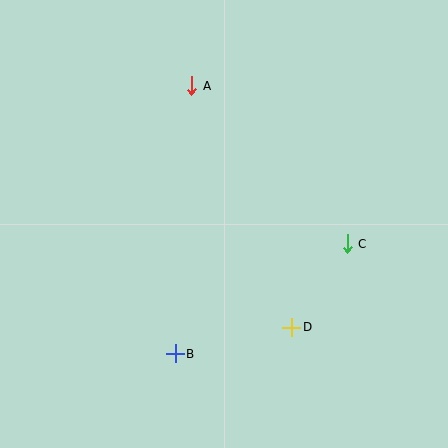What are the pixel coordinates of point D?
Point D is at (292, 327).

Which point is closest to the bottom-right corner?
Point D is closest to the bottom-right corner.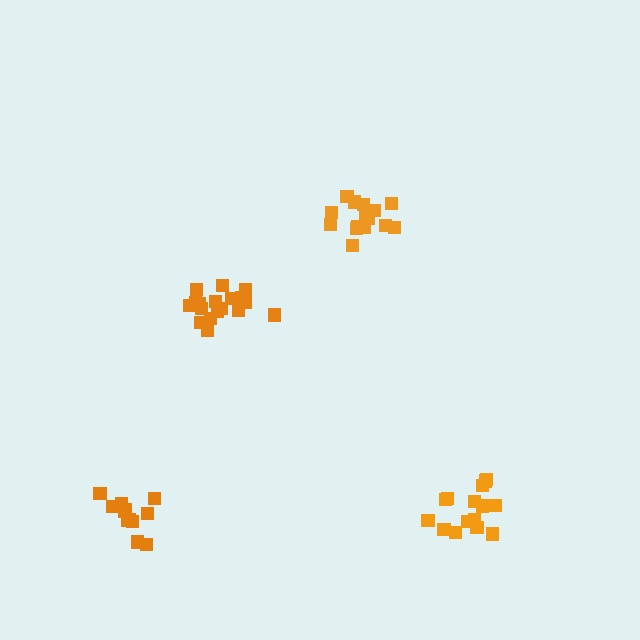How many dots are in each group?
Group 1: 12 dots, Group 2: 16 dots, Group 3: 18 dots, Group 4: 15 dots (61 total).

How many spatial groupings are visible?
There are 4 spatial groupings.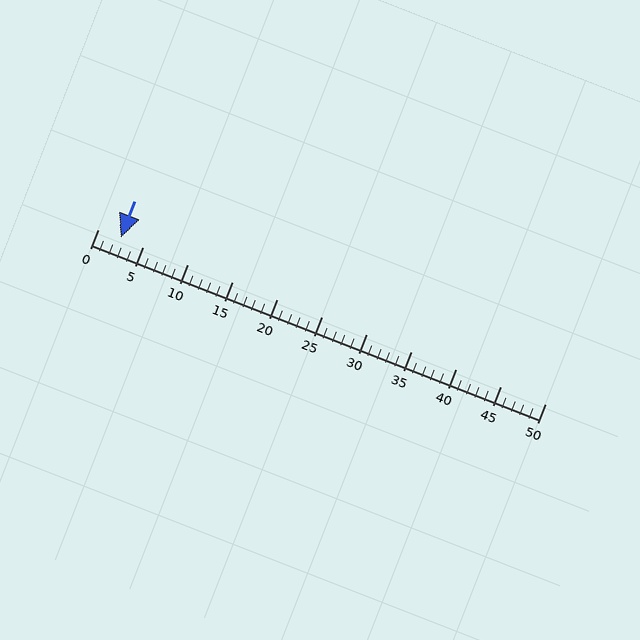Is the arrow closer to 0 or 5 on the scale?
The arrow is closer to 5.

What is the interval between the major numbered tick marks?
The major tick marks are spaced 5 units apart.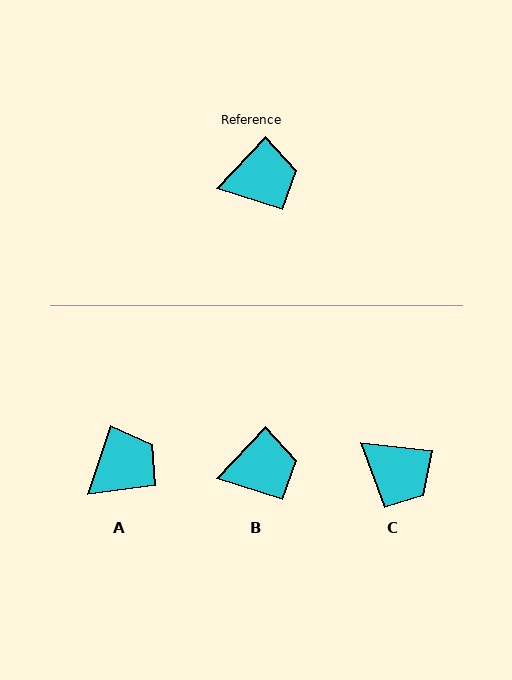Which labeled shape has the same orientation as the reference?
B.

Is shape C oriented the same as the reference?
No, it is off by about 53 degrees.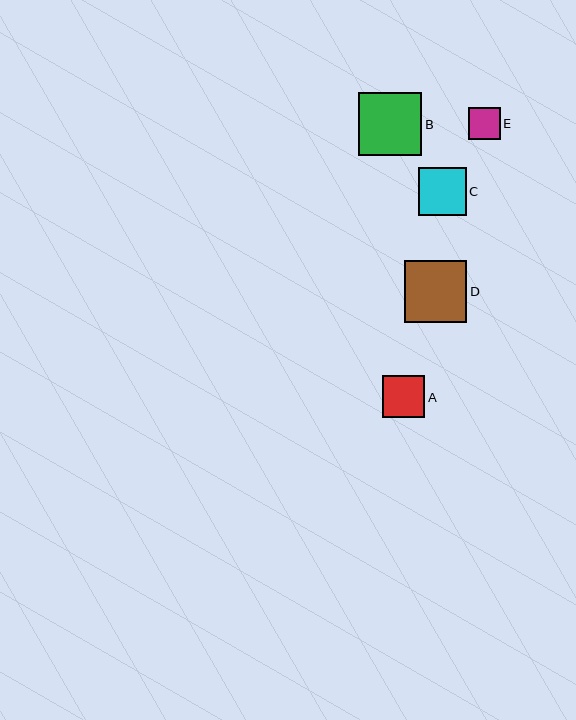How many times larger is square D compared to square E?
Square D is approximately 1.9 times the size of square E.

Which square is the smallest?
Square E is the smallest with a size of approximately 32 pixels.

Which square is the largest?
Square B is the largest with a size of approximately 64 pixels.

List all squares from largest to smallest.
From largest to smallest: B, D, C, A, E.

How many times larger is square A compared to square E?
Square A is approximately 1.3 times the size of square E.